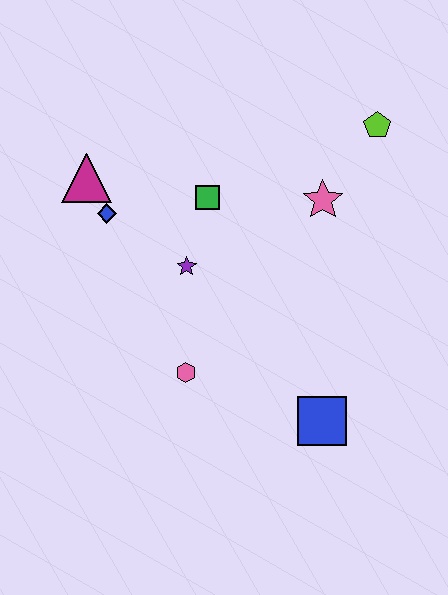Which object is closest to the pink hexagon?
The purple star is closest to the pink hexagon.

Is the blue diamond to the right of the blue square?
No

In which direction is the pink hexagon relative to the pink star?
The pink hexagon is below the pink star.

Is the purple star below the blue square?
No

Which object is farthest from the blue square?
The magenta triangle is farthest from the blue square.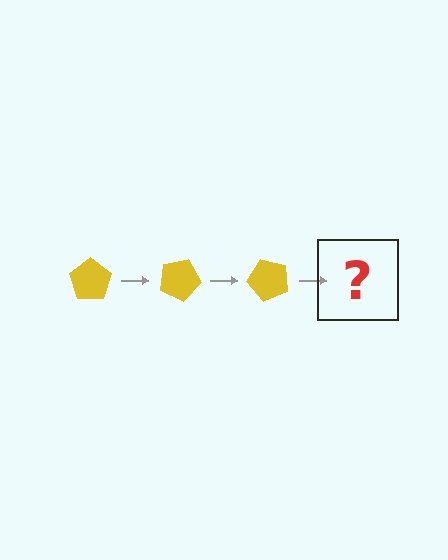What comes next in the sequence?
The next element should be a yellow pentagon rotated 75 degrees.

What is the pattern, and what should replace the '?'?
The pattern is that the pentagon rotates 25 degrees each step. The '?' should be a yellow pentagon rotated 75 degrees.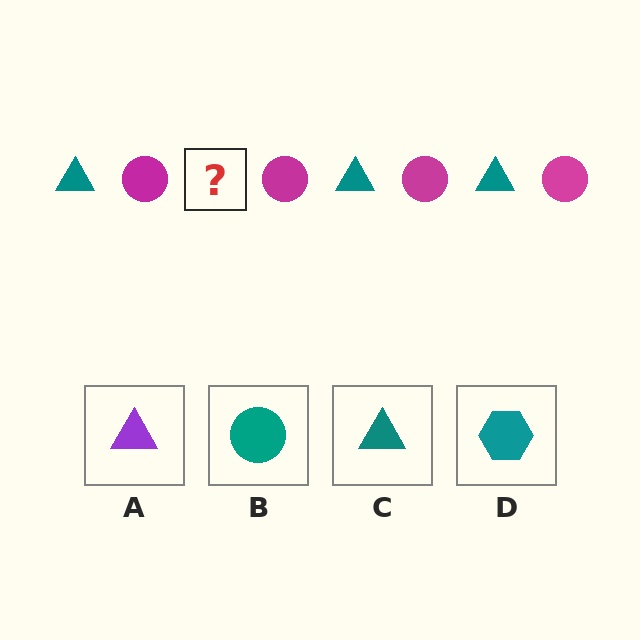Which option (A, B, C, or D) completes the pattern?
C.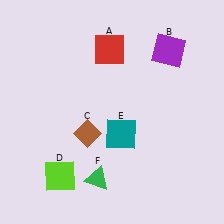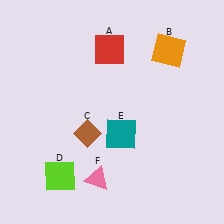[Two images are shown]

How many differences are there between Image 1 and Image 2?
There are 2 differences between the two images.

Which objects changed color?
B changed from purple to orange. F changed from green to pink.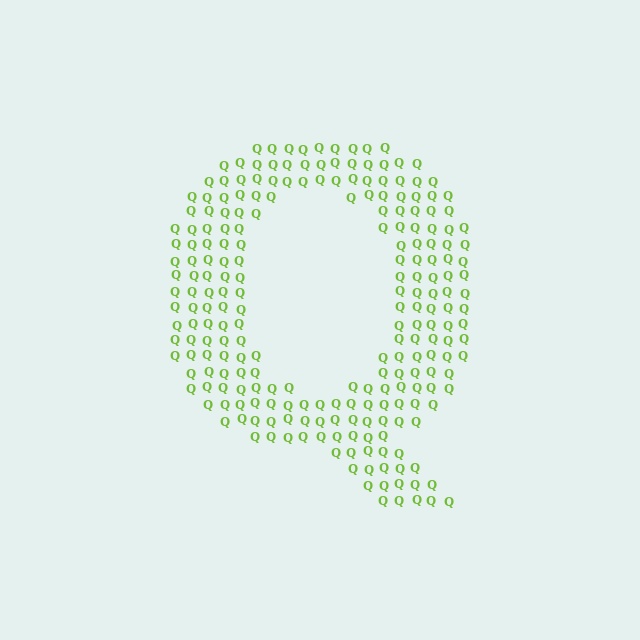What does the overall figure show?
The overall figure shows the letter Q.